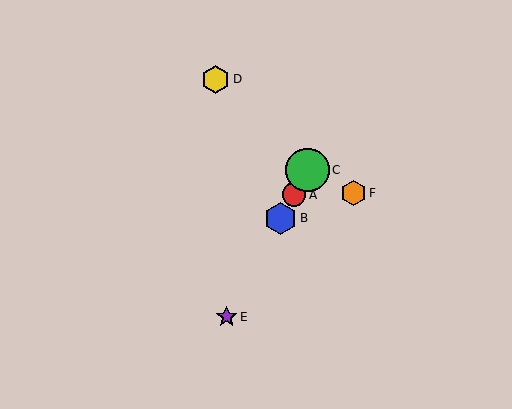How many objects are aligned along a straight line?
4 objects (A, B, C, E) are aligned along a straight line.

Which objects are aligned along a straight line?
Objects A, B, C, E are aligned along a straight line.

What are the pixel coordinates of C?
Object C is at (307, 170).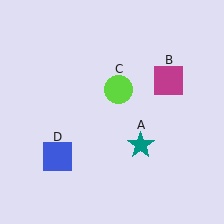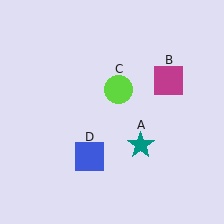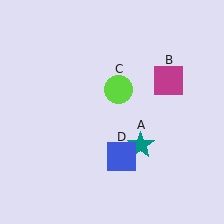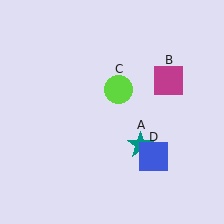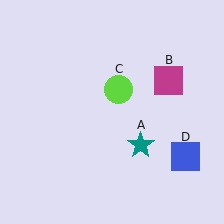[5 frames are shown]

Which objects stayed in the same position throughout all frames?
Teal star (object A) and magenta square (object B) and lime circle (object C) remained stationary.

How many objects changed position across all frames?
1 object changed position: blue square (object D).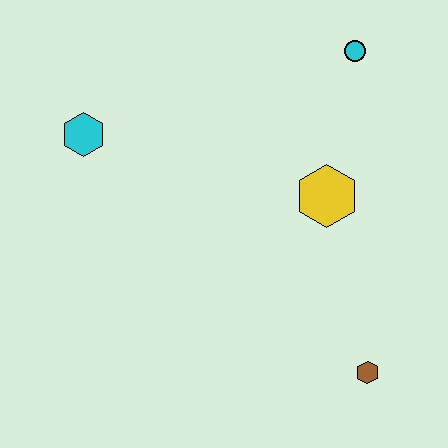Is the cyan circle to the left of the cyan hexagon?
No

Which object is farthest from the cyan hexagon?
The brown hexagon is farthest from the cyan hexagon.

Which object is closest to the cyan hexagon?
The yellow hexagon is closest to the cyan hexagon.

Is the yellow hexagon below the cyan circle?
Yes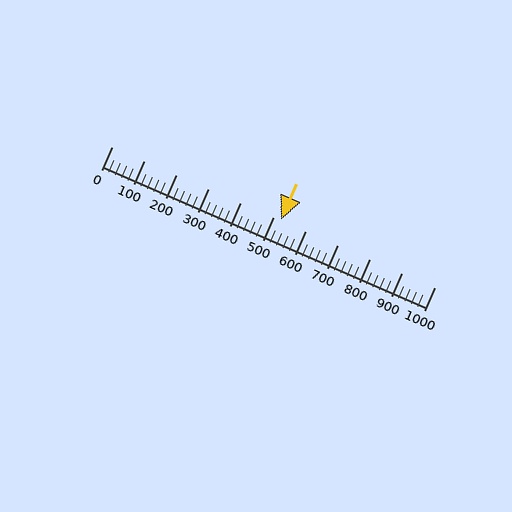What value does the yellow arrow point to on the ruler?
The yellow arrow points to approximately 524.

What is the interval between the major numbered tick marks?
The major tick marks are spaced 100 units apart.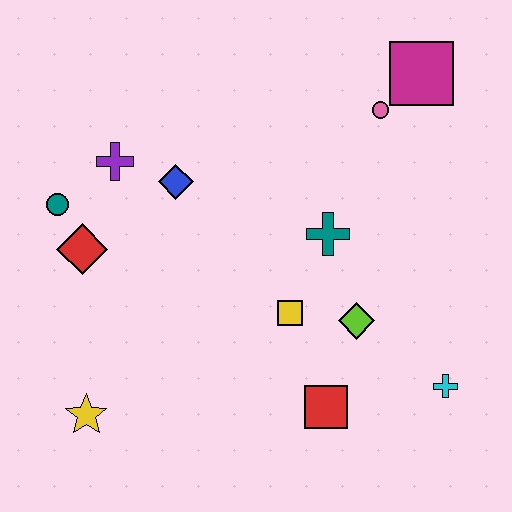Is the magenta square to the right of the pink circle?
Yes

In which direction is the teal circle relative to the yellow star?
The teal circle is above the yellow star.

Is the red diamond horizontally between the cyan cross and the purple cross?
No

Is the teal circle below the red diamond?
No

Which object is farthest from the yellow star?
The magenta square is farthest from the yellow star.